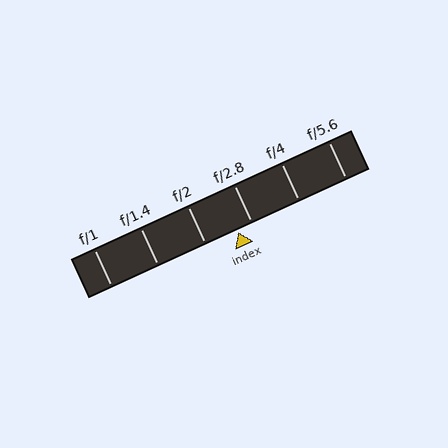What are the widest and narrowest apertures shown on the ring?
The widest aperture shown is f/1 and the narrowest is f/5.6.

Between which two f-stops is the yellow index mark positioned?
The index mark is between f/2 and f/2.8.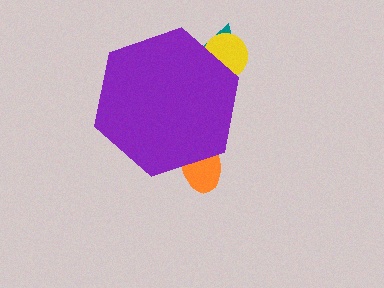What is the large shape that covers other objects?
A purple hexagon.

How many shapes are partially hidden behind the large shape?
3 shapes are partially hidden.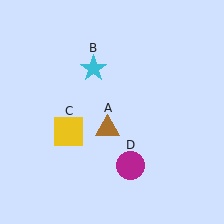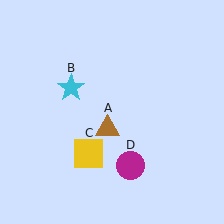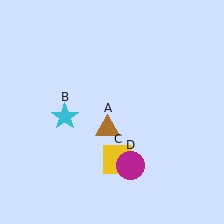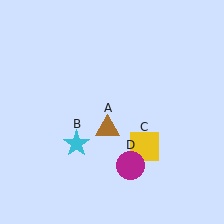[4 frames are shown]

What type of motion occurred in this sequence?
The cyan star (object B), yellow square (object C) rotated counterclockwise around the center of the scene.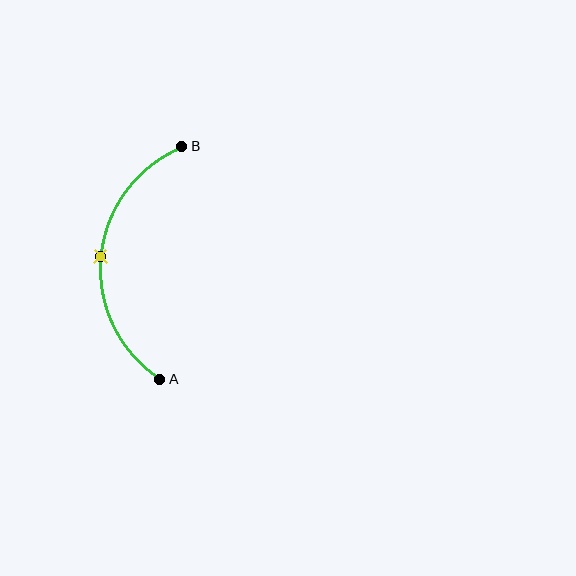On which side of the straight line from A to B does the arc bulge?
The arc bulges to the left of the straight line connecting A and B.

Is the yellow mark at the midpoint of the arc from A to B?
Yes. The yellow mark lies on the arc at equal arc-length from both A and B — it is the arc midpoint.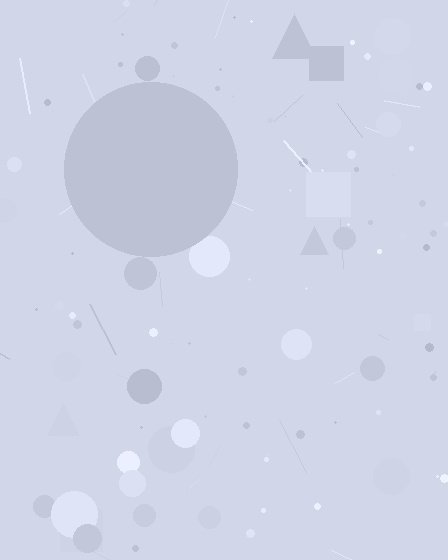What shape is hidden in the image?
A circle is hidden in the image.